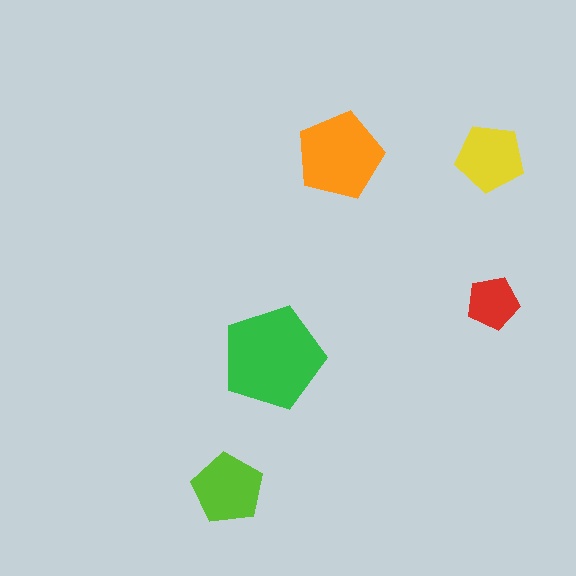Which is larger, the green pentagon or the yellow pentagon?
The green one.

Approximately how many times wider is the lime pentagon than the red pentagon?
About 1.5 times wider.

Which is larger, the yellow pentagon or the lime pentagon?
The lime one.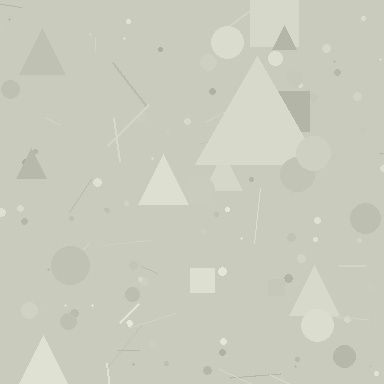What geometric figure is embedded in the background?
A triangle is embedded in the background.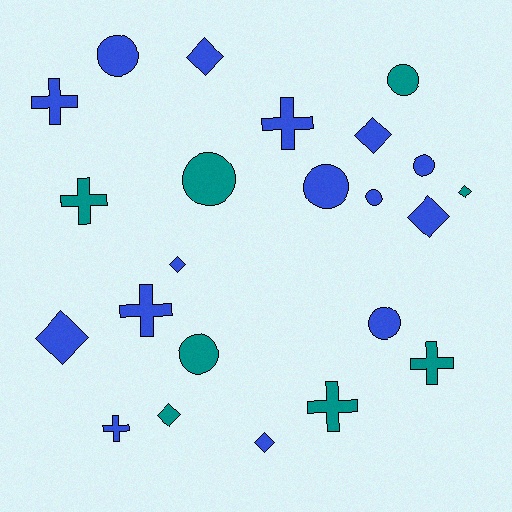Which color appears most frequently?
Blue, with 15 objects.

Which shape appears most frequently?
Diamond, with 8 objects.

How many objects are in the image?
There are 23 objects.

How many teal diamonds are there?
There are 2 teal diamonds.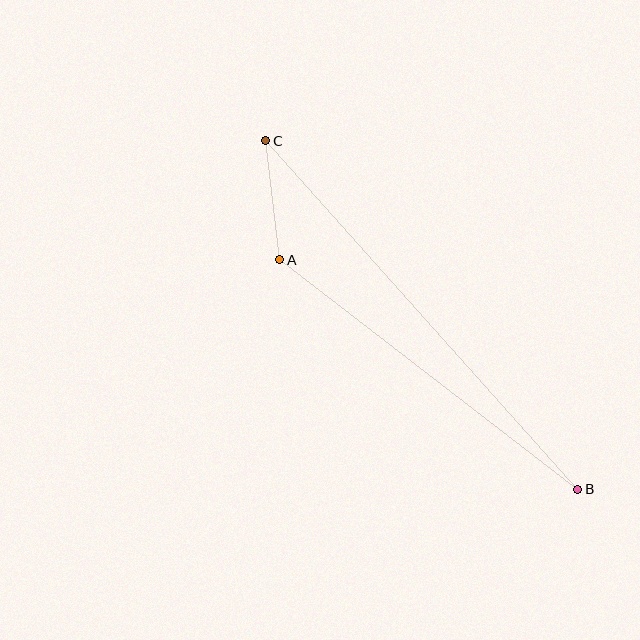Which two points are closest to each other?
Points A and C are closest to each other.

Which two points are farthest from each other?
Points B and C are farthest from each other.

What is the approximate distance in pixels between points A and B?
The distance between A and B is approximately 376 pixels.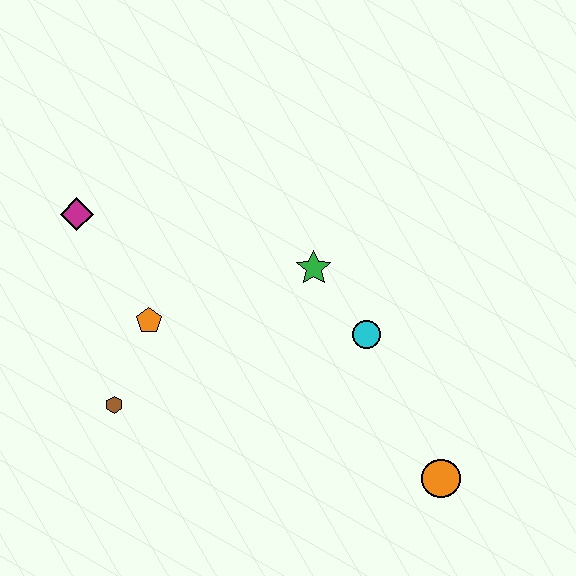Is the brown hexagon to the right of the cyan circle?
No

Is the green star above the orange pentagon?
Yes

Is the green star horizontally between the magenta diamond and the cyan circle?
Yes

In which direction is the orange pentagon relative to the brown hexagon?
The orange pentagon is above the brown hexagon.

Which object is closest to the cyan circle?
The green star is closest to the cyan circle.